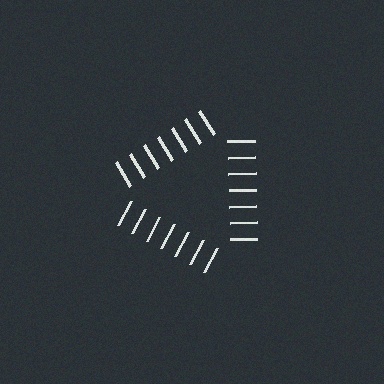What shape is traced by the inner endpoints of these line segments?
An illusory triangle — the line segments terminate on its edges but no continuous stroke is drawn.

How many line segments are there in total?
21 — 7 along each of the 3 edges.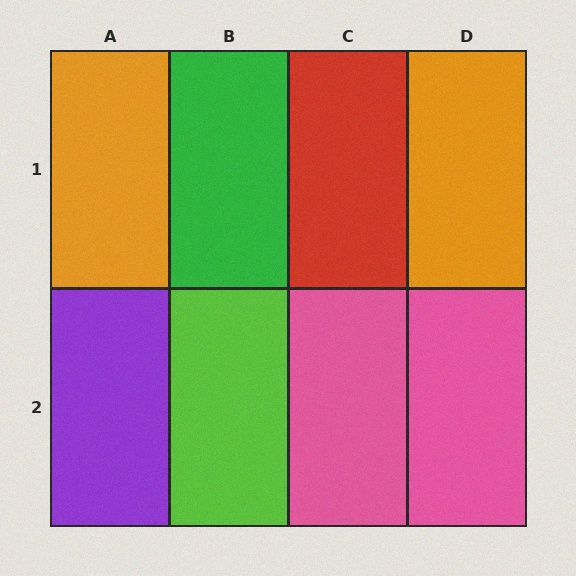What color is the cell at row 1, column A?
Orange.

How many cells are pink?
2 cells are pink.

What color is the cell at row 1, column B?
Green.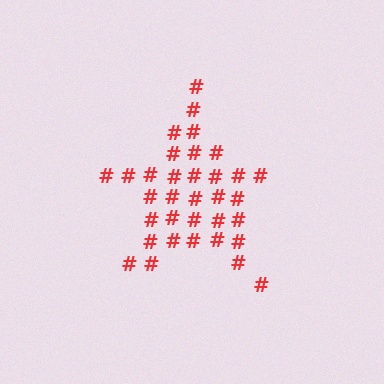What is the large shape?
The large shape is a star.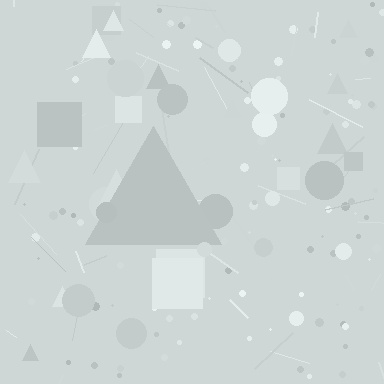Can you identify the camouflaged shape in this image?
The camouflaged shape is a triangle.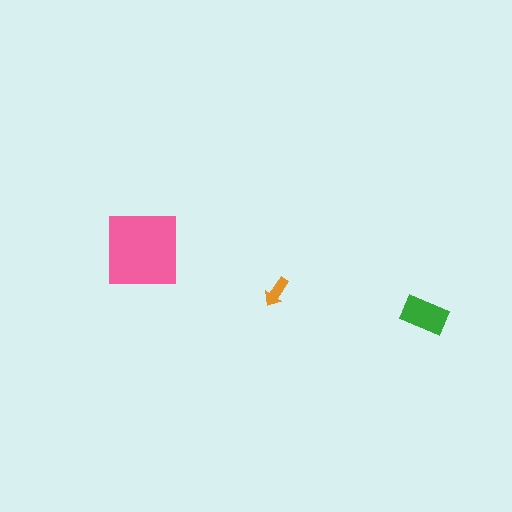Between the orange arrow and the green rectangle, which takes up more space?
The green rectangle.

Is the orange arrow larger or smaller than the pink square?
Smaller.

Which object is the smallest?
The orange arrow.